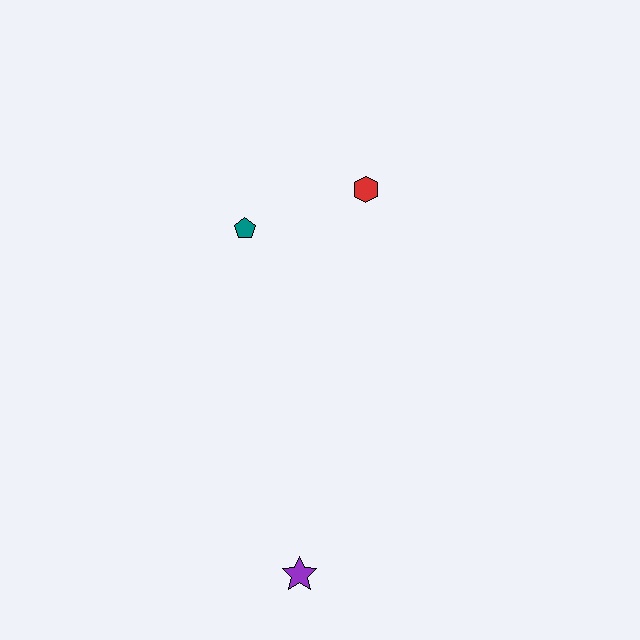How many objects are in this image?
There are 3 objects.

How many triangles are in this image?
There are no triangles.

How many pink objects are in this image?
There are no pink objects.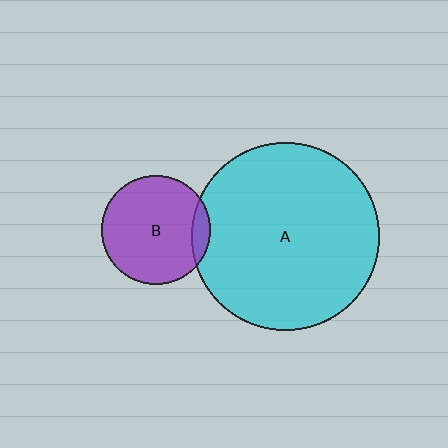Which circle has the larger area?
Circle A (cyan).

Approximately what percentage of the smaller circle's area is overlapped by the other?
Approximately 10%.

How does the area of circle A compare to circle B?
Approximately 3.0 times.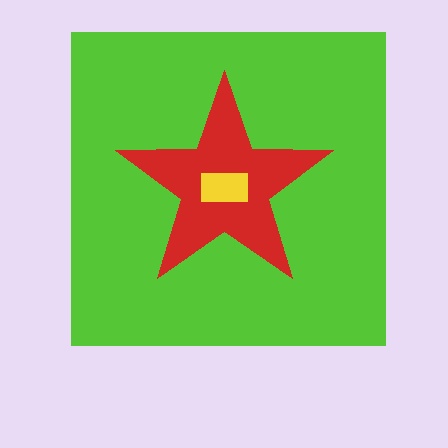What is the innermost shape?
The yellow rectangle.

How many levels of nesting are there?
3.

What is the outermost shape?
The lime square.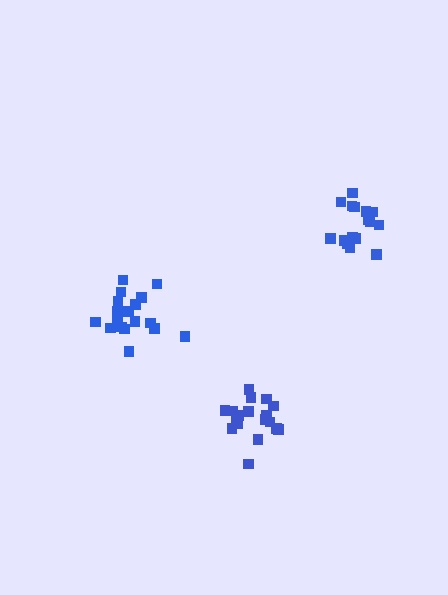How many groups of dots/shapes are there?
There are 3 groups.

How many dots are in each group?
Group 1: 16 dots, Group 2: 18 dots, Group 3: 18 dots (52 total).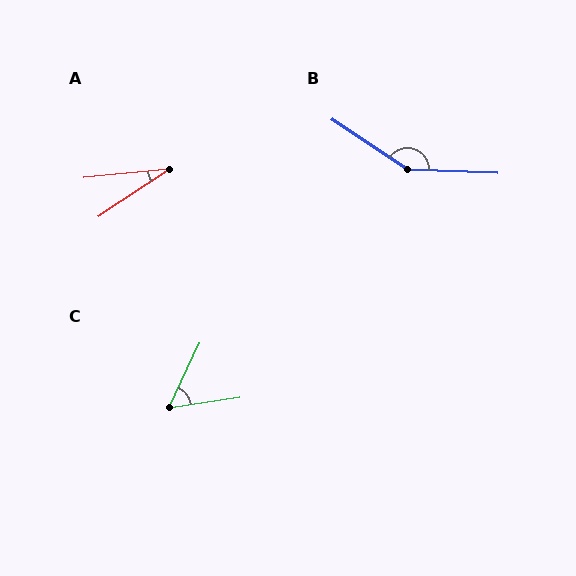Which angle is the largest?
B, at approximately 148 degrees.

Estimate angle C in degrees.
Approximately 57 degrees.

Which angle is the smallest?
A, at approximately 28 degrees.